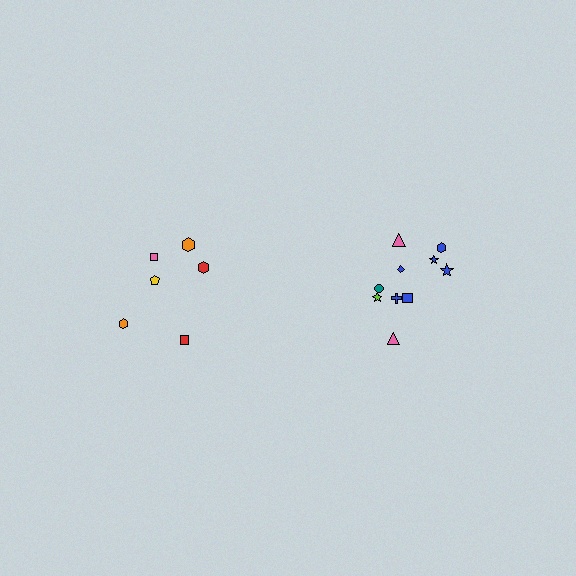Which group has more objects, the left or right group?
The right group.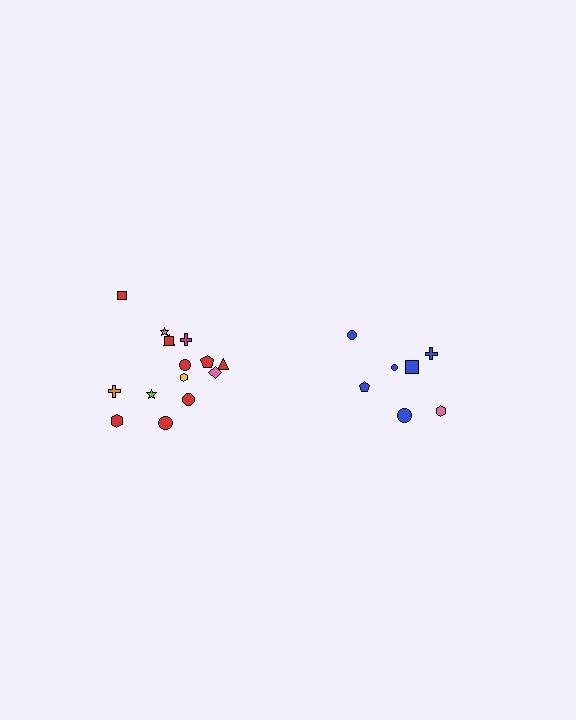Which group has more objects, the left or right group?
The left group.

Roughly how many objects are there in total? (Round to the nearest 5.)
Roughly 20 objects in total.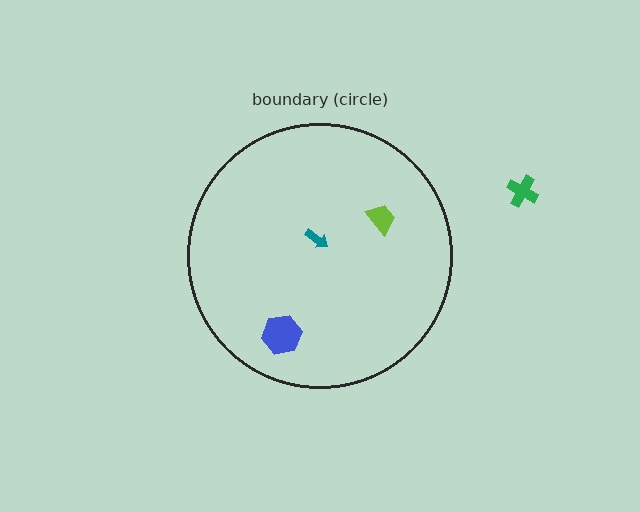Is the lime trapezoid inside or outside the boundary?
Inside.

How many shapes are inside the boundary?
3 inside, 1 outside.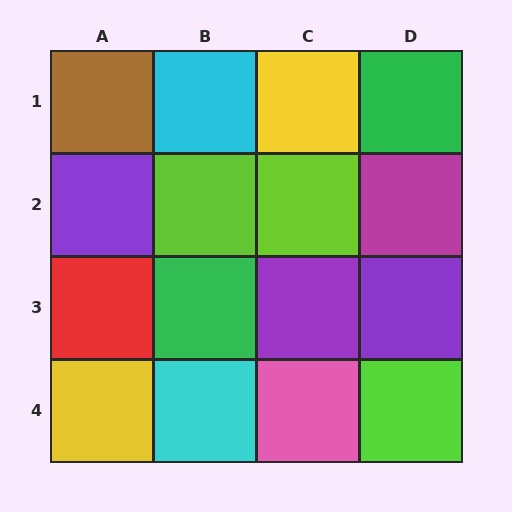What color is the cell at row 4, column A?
Yellow.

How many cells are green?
2 cells are green.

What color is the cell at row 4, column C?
Pink.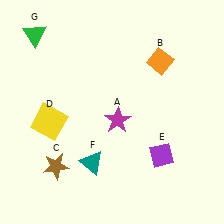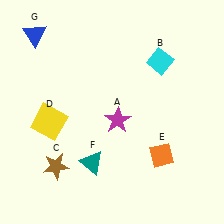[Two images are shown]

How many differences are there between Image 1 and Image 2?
There are 3 differences between the two images.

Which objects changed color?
B changed from orange to cyan. E changed from purple to orange. G changed from green to blue.